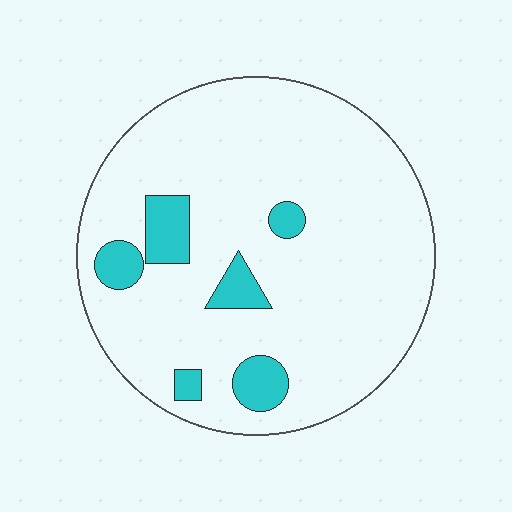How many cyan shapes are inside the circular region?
6.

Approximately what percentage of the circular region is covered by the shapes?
Approximately 10%.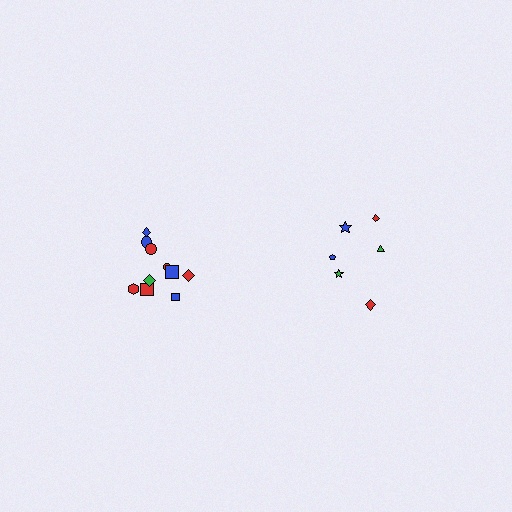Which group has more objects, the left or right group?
The left group.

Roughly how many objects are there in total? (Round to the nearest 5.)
Roughly 15 objects in total.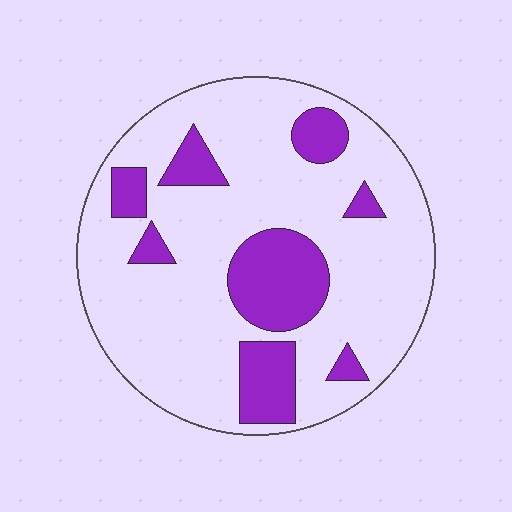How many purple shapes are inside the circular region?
8.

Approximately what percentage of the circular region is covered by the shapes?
Approximately 20%.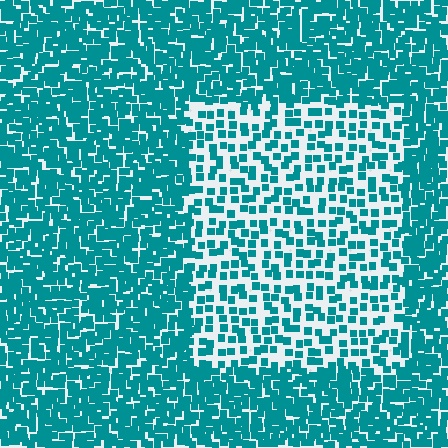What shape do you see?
I see a rectangle.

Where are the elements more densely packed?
The elements are more densely packed outside the rectangle boundary.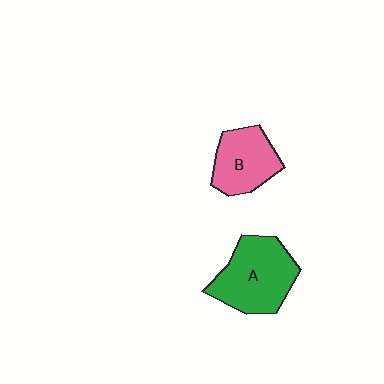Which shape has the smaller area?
Shape B (pink).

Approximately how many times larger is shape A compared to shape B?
Approximately 1.4 times.